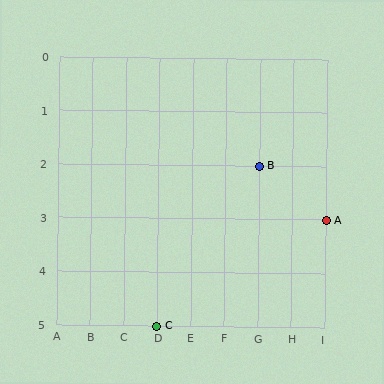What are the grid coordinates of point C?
Point C is at grid coordinates (D, 5).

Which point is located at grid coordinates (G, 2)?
Point B is at (G, 2).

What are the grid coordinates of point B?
Point B is at grid coordinates (G, 2).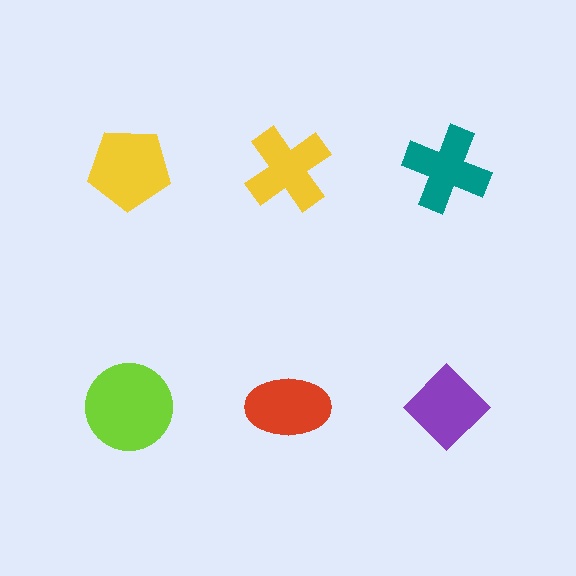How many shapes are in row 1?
3 shapes.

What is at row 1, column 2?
A yellow cross.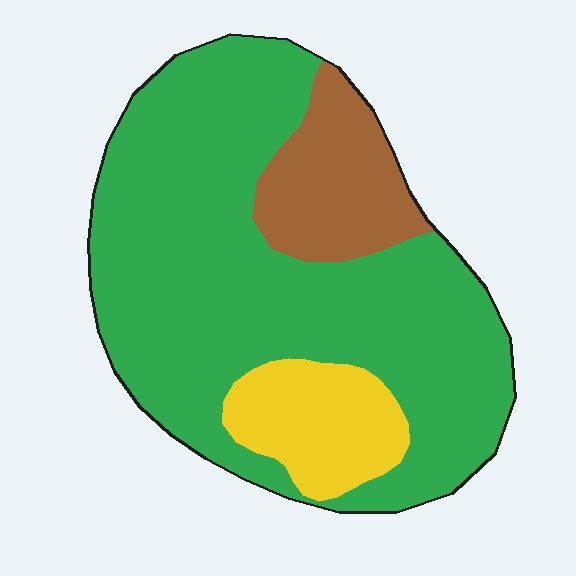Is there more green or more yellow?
Green.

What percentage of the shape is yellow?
Yellow takes up about one eighth (1/8) of the shape.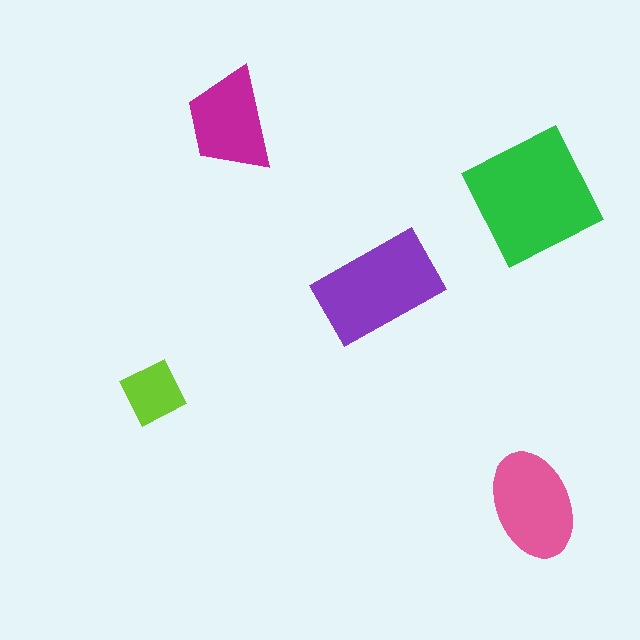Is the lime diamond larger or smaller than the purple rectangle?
Smaller.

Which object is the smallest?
The lime diamond.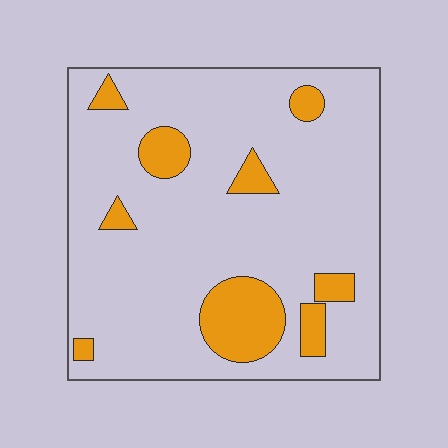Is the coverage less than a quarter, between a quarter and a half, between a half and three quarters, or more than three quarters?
Less than a quarter.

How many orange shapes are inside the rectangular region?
9.